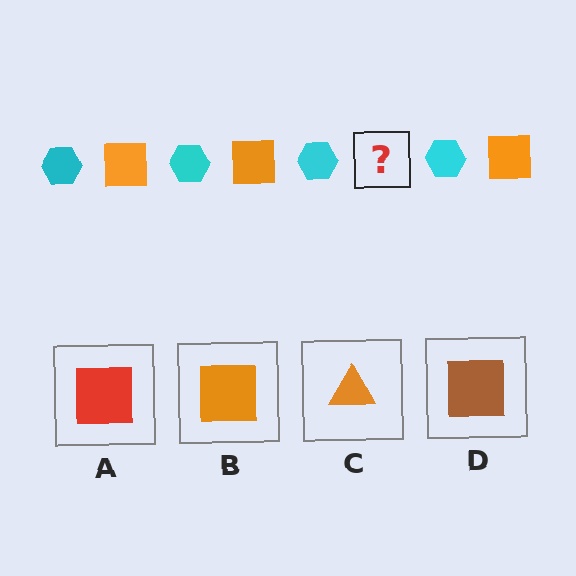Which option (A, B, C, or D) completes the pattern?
B.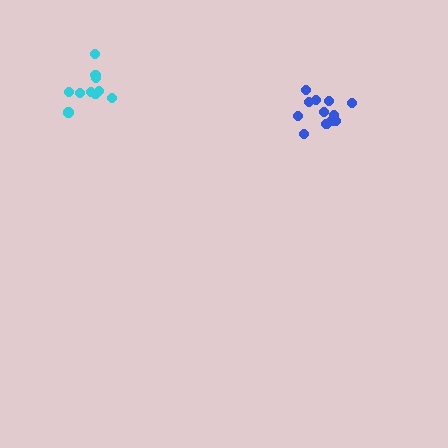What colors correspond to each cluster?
The clusters are colored: blue, cyan.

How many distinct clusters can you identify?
There are 2 distinct clusters.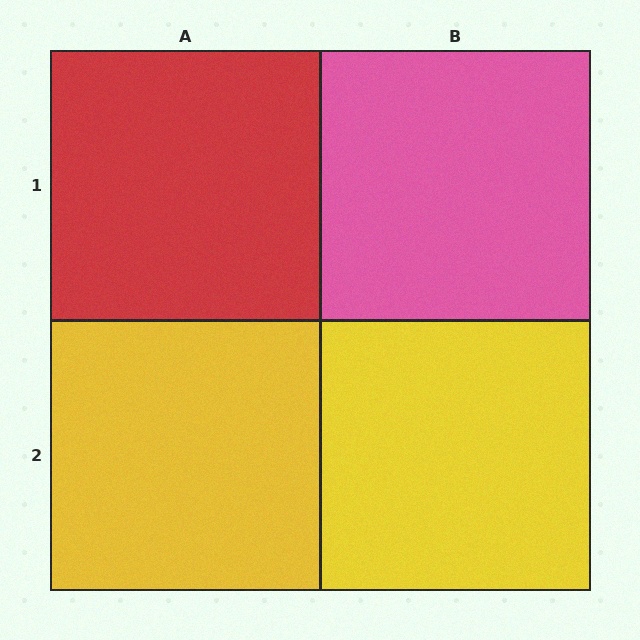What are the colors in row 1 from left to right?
Red, pink.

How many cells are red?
1 cell is red.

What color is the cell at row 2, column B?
Yellow.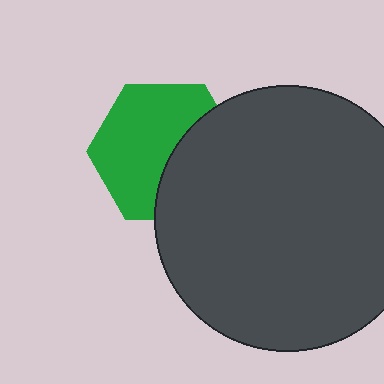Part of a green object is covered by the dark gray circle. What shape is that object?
It is a hexagon.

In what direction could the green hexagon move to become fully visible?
The green hexagon could move left. That would shift it out from behind the dark gray circle entirely.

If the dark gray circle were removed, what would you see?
You would see the complete green hexagon.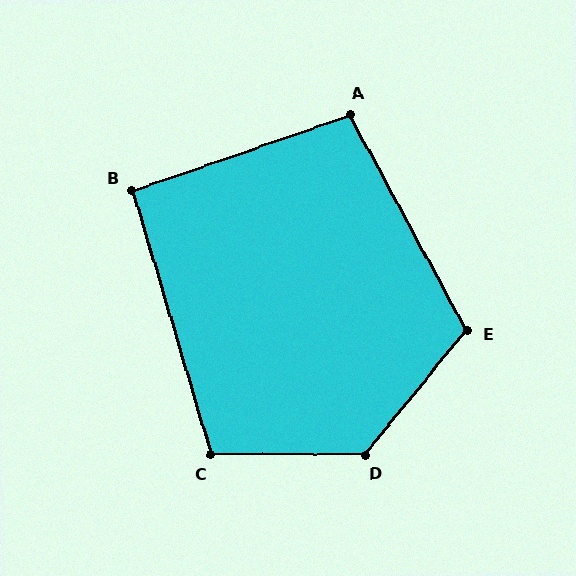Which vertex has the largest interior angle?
D, at approximately 129 degrees.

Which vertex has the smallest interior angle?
B, at approximately 93 degrees.